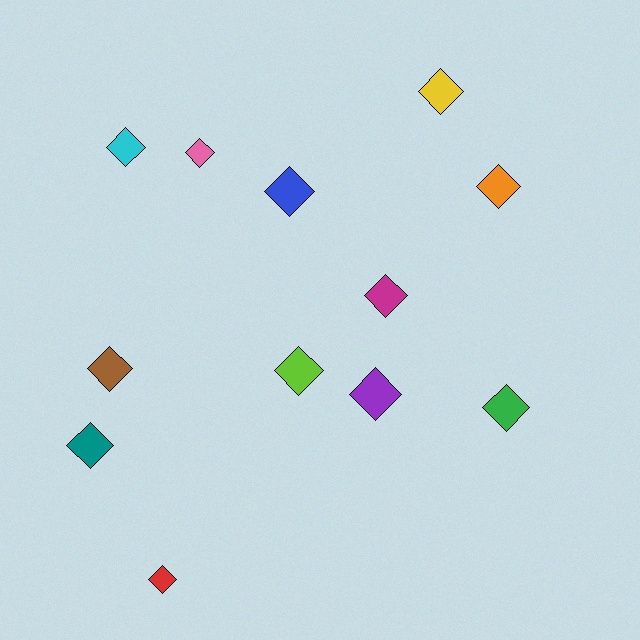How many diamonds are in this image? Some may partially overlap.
There are 12 diamonds.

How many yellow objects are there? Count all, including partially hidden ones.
There is 1 yellow object.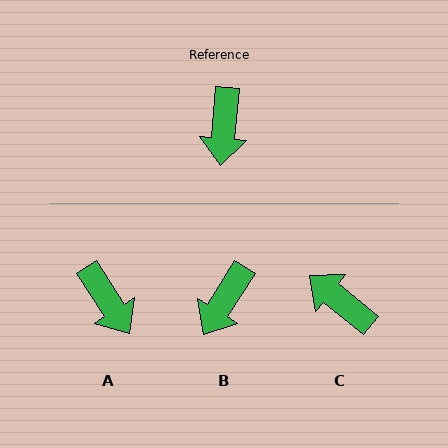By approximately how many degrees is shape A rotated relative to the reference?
Approximately 38 degrees counter-clockwise.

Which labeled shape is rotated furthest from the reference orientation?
C, about 123 degrees away.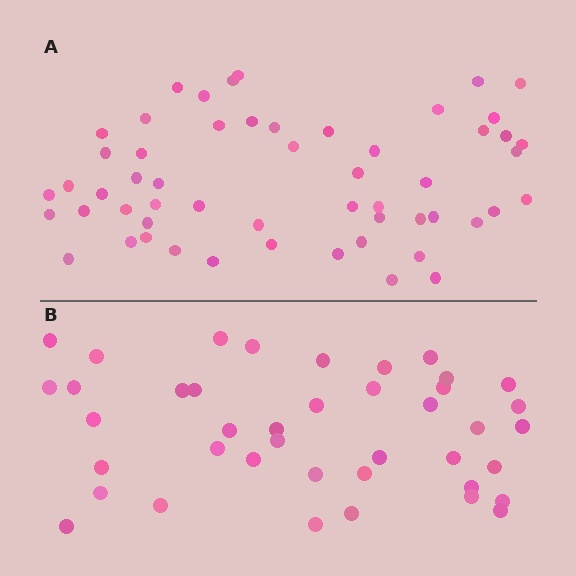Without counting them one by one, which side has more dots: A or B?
Region A (the top region) has more dots.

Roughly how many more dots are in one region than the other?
Region A has approximately 15 more dots than region B.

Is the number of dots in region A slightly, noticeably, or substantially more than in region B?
Region A has noticeably more, but not dramatically so. The ratio is roughly 1.3 to 1.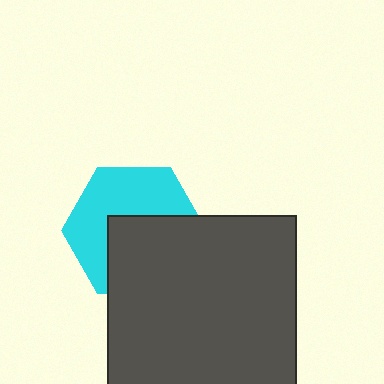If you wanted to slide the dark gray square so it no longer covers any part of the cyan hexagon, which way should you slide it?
Slide it down — that is the most direct way to separate the two shapes.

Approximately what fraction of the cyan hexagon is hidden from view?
Roughly 47% of the cyan hexagon is hidden behind the dark gray square.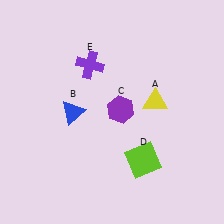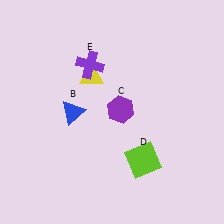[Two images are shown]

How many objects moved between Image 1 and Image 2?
1 object moved between the two images.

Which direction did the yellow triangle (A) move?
The yellow triangle (A) moved left.